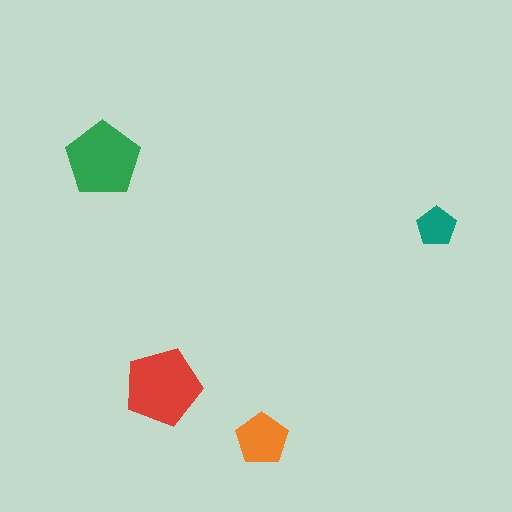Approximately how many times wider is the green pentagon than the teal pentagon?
About 2 times wider.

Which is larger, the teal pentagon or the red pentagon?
The red one.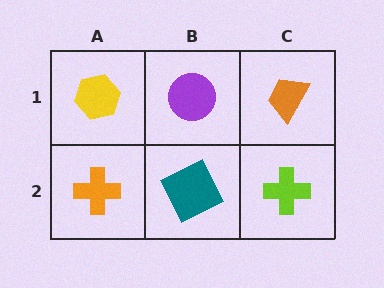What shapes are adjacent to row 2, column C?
An orange trapezoid (row 1, column C), a teal square (row 2, column B).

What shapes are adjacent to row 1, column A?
An orange cross (row 2, column A), a purple circle (row 1, column B).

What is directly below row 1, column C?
A lime cross.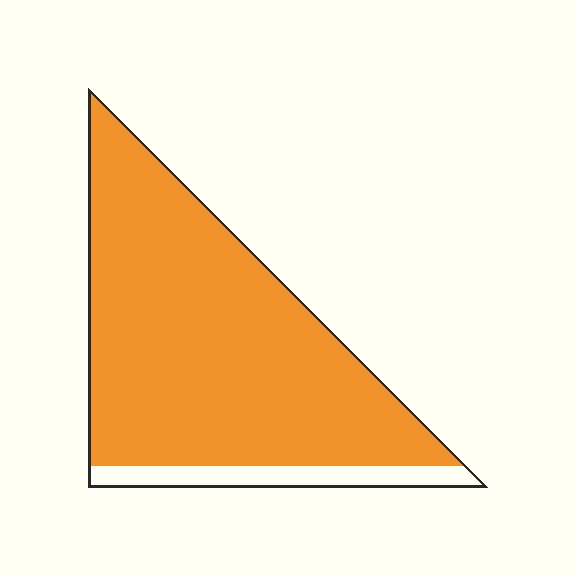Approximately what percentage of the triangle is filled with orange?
Approximately 90%.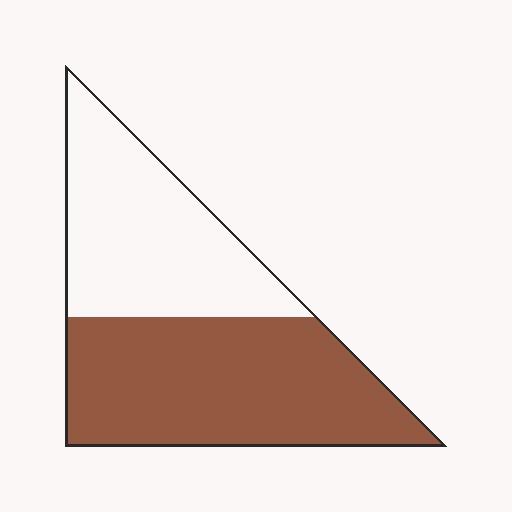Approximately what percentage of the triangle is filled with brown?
Approximately 55%.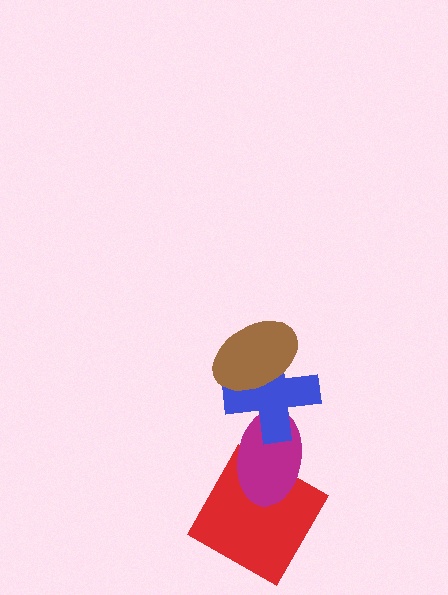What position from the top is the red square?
The red square is 4th from the top.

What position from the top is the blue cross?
The blue cross is 2nd from the top.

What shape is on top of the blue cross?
The brown ellipse is on top of the blue cross.